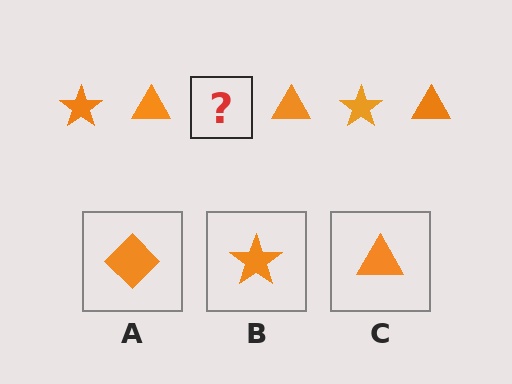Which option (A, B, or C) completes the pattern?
B.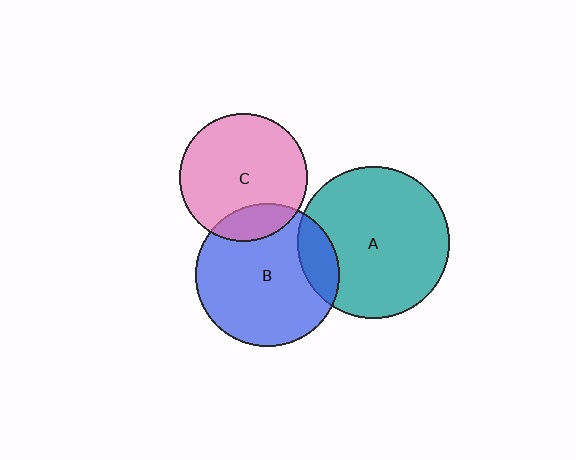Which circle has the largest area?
Circle A (teal).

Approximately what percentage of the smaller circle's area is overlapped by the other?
Approximately 20%.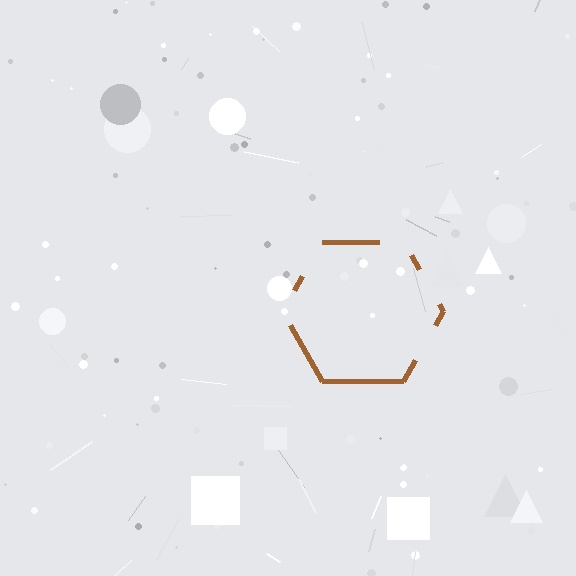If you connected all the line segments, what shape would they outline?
They would outline a hexagon.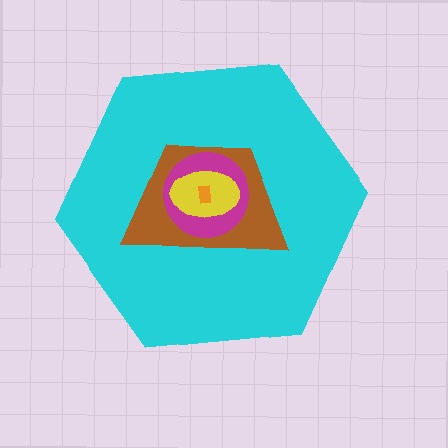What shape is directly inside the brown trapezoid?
The magenta circle.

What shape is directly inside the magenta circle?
The yellow ellipse.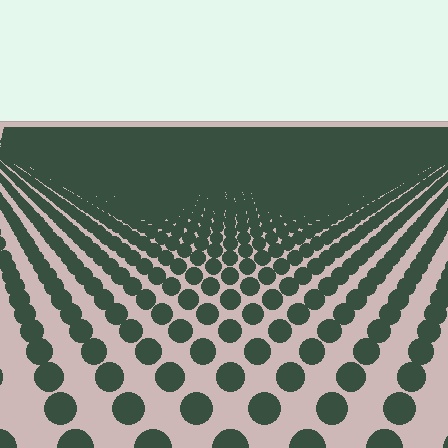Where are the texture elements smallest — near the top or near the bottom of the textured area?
Near the top.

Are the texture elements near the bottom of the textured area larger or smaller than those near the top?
Larger. Near the bottom, elements are closer to the viewer and appear at a bigger on-screen size.